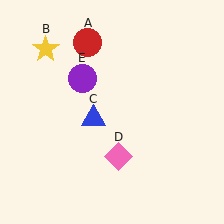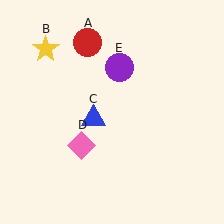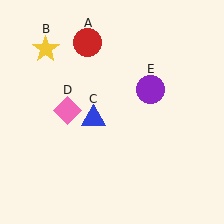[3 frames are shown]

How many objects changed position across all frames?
2 objects changed position: pink diamond (object D), purple circle (object E).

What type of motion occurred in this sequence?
The pink diamond (object D), purple circle (object E) rotated clockwise around the center of the scene.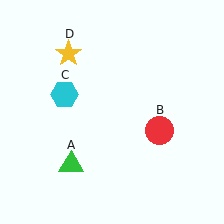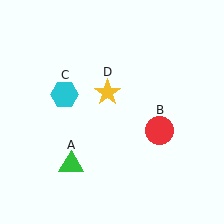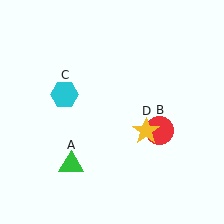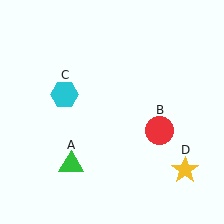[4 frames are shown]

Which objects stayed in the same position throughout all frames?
Green triangle (object A) and red circle (object B) and cyan hexagon (object C) remained stationary.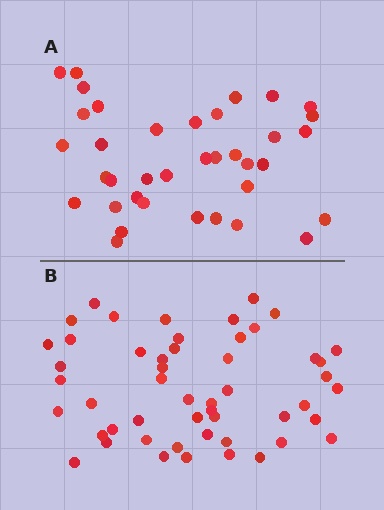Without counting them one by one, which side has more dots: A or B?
Region B (the bottom region) has more dots.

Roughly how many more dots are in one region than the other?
Region B has approximately 15 more dots than region A.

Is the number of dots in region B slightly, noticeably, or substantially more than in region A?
Region B has noticeably more, but not dramatically so. The ratio is roughly 1.4 to 1.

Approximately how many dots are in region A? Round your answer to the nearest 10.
About 40 dots. (The exact count is 37, which rounds to 40.)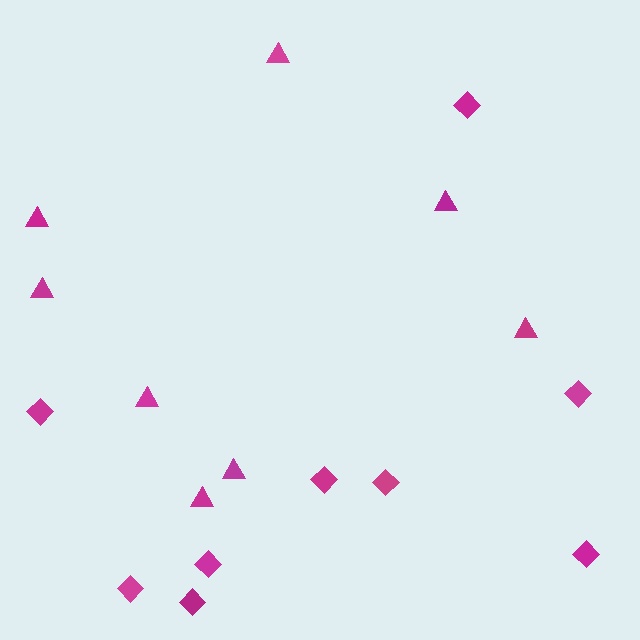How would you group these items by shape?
There are 2 groups: one group of triangles (8) and one group of diamonds (9).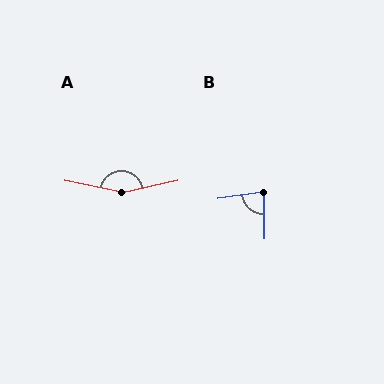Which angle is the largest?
A, at approximately 156 degrees.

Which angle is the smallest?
B, at approximately 83 degrees.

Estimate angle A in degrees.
Approximately 156 degrees.